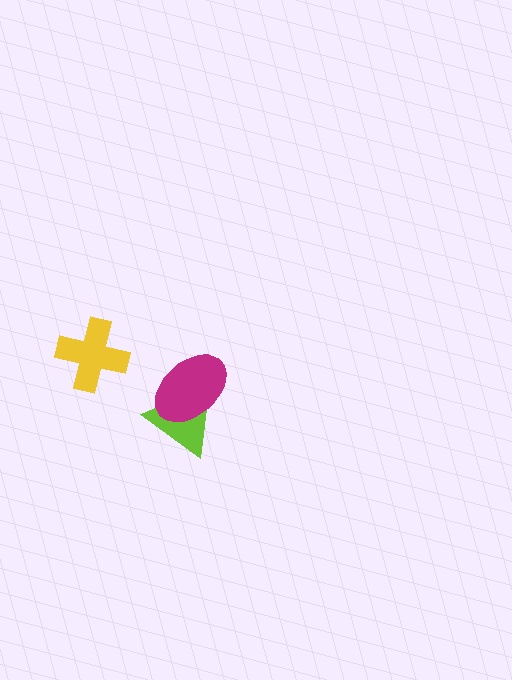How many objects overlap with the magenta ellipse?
1 object overlaps with the magenta ellipse.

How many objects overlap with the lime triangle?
1 object overlaps with the lime triangle.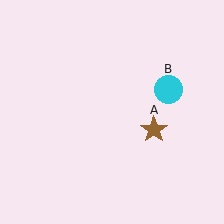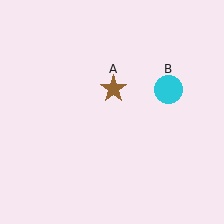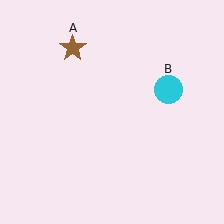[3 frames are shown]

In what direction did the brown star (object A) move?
The brown star (object A) moved up and to the left.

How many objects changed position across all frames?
1 object changed position: brown star (object A).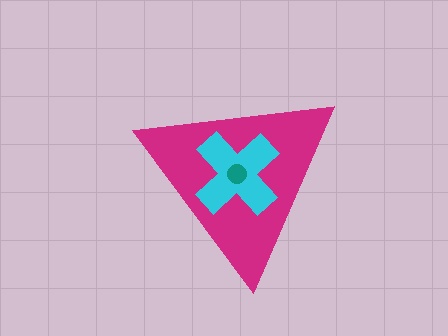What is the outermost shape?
The magenta triangle.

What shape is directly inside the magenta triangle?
The cyan cross.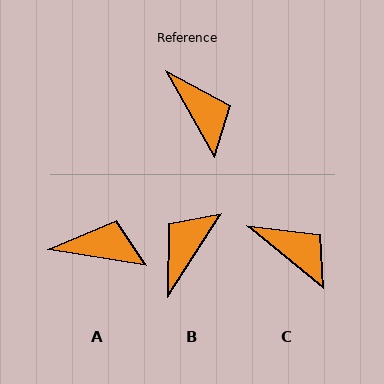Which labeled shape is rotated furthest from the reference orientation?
B, about 118 degrees away.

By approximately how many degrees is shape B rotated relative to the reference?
Approximately 118 degrees counter-clockwise.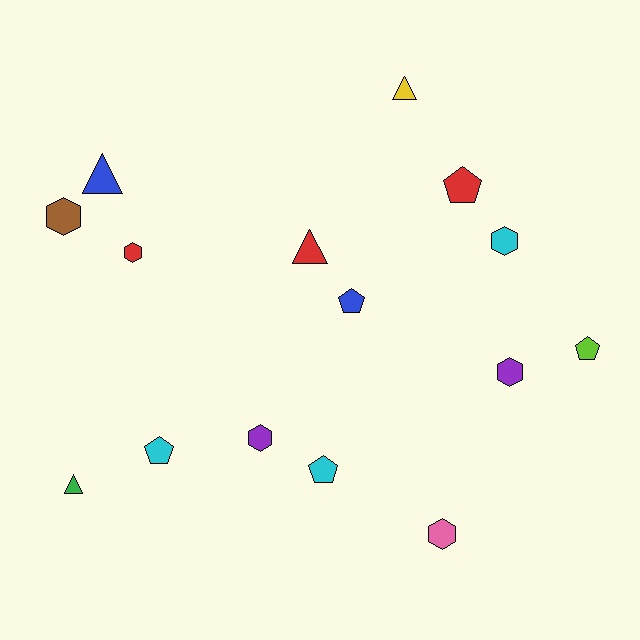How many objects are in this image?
There are 15 objects.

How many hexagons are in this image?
There are 6 hexagons.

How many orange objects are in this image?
There are no orange objects.